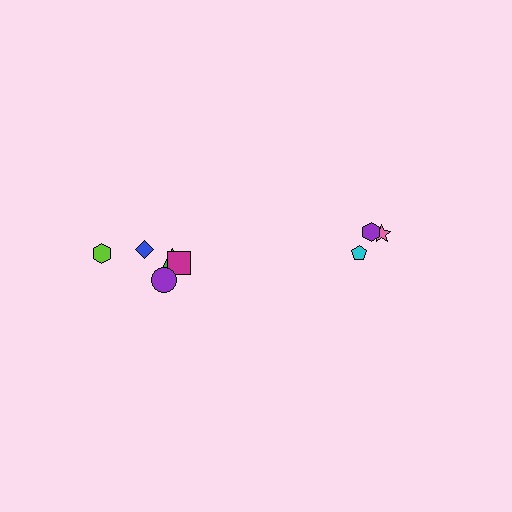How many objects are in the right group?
There are 3 objects.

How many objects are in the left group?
There are 5 objects.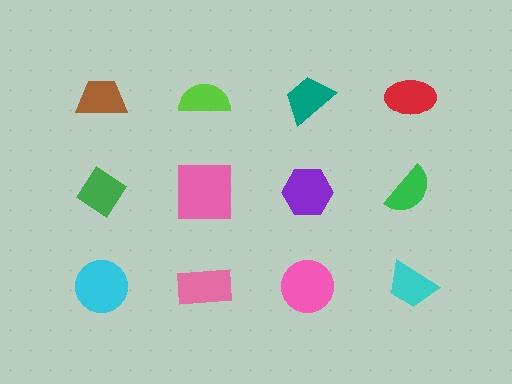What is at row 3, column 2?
A pink rectangle.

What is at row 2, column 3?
A purple hexagon.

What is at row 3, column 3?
A pink circle.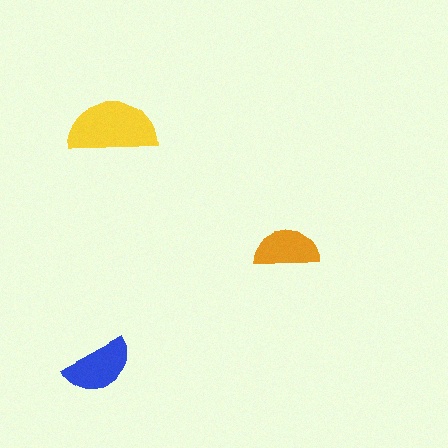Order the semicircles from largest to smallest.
the yellow one, the blue one, the orange one.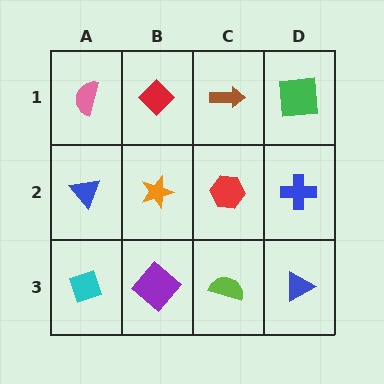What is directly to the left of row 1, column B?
A pink semicircle.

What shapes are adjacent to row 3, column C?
A red hexagon (row 2, column C), a purple diamond (row 3, column B), a blue triangle (row 3, column D).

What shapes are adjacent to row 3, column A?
A blue triangle (row 2, column A), a purple diamond (row 3, column B).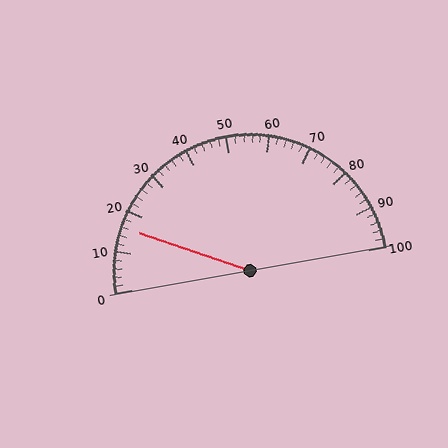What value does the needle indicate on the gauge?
The needle indicates approximately 16.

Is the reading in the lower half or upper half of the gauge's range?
The reading is in the lower half of the range (0 to 100).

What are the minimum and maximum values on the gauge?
The gauge ranges from 0 to 100.